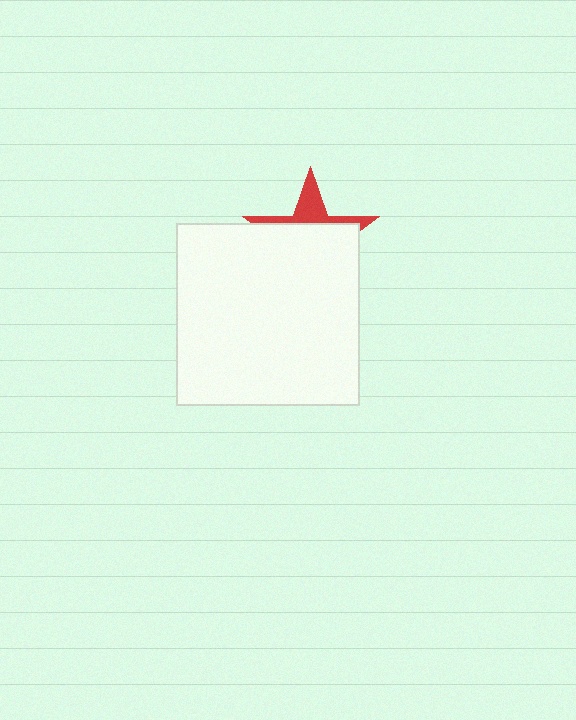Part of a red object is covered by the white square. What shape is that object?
It is a star.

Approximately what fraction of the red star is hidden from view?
Roughly 69% of the red star is hidden behind the white square.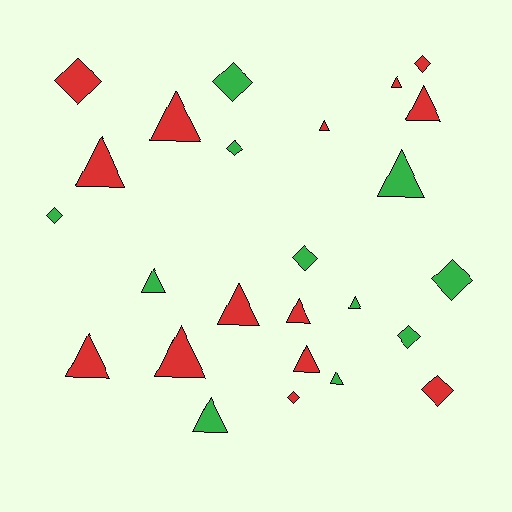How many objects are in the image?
There are 25 objects.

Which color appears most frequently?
Red, with 14 objects.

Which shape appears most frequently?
Triangle, with 15 objects.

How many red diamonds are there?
There are 4 red diamonds.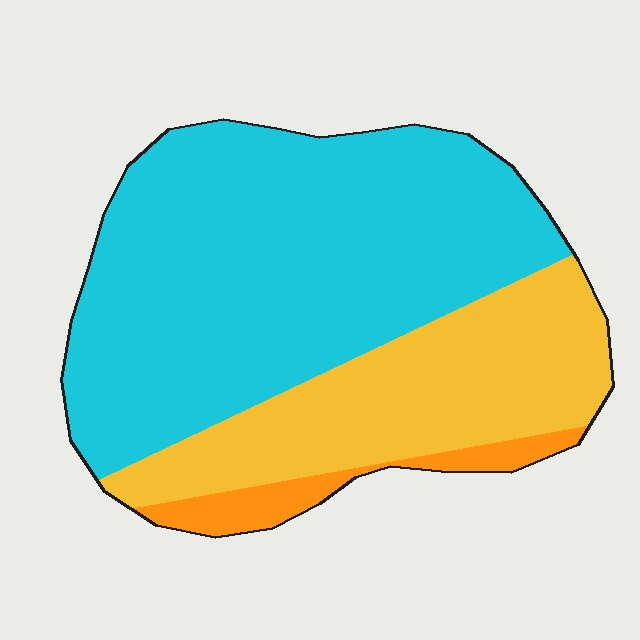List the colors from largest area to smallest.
From largest to smallest: cyan, yellow, orange.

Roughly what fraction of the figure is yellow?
Yellow covers roughly 30% of the figure.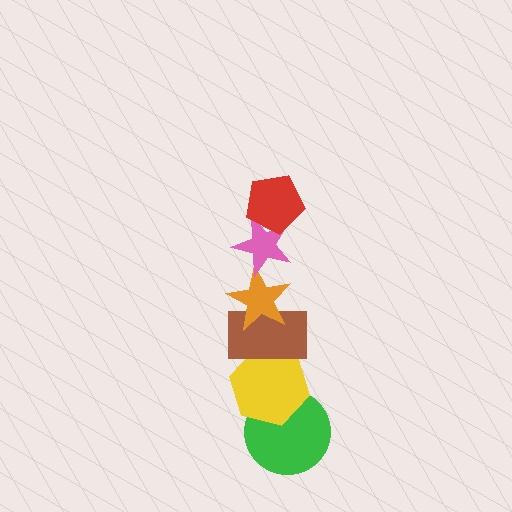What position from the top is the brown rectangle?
The brown rectangle is 4th from the top.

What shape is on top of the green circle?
The yellow hexagon is on top of the green circle.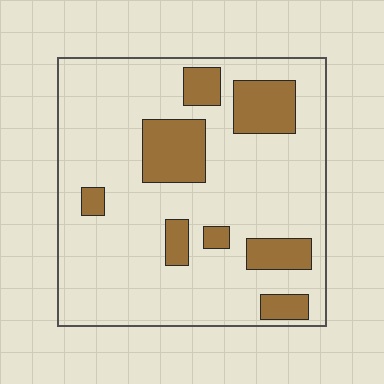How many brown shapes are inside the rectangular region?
8.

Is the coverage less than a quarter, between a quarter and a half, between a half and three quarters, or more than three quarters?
Less than a quarter.